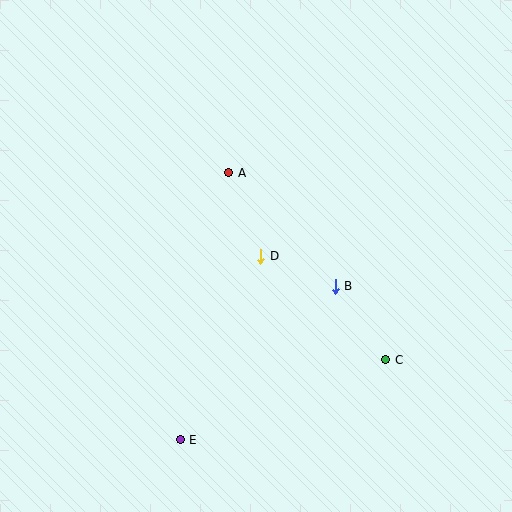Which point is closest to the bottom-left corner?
Point E is closest to the bottom-left corner.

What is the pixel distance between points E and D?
The distance between E and D is 201 pixels.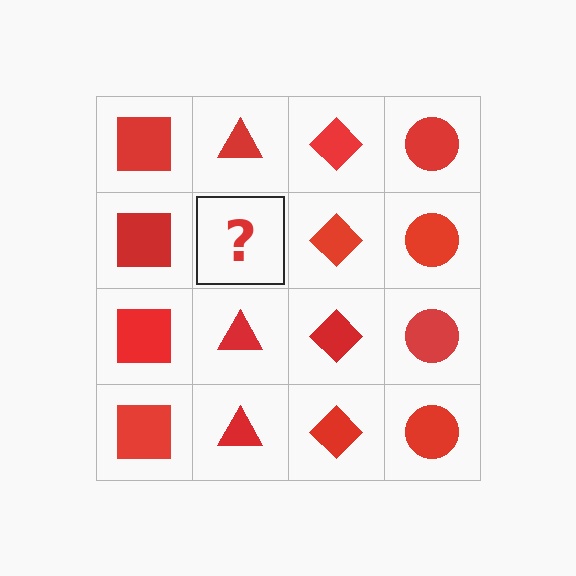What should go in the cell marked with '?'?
The missing cell should contain a red triangle.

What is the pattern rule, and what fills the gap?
The rule is that each column has a consistent shape. The gap should be filled with a red triangle.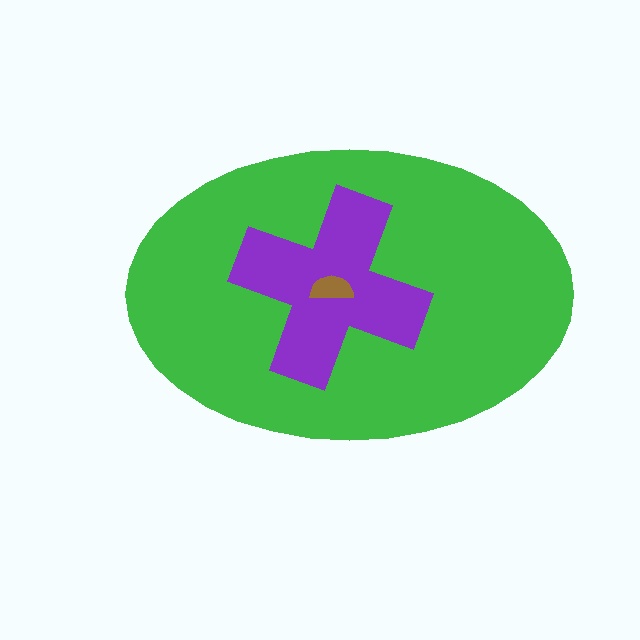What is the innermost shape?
The brown semicircle.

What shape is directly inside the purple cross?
The brown semicircle.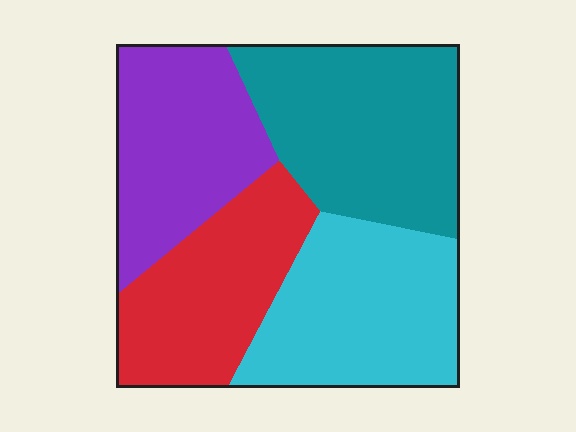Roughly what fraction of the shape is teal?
Teal takes up about one quarter (1/4) of the shape.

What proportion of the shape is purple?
Purple takes up about one quarter (1/4) of the shape.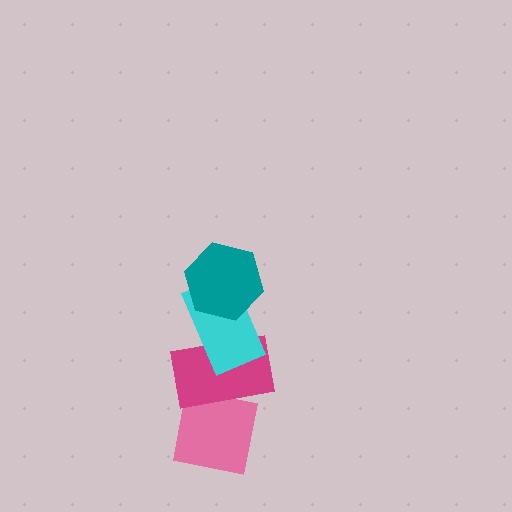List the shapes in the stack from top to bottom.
From top to bottom: the teal hexagon, the cyan rectangle, the magenta rectangle, the pink square.